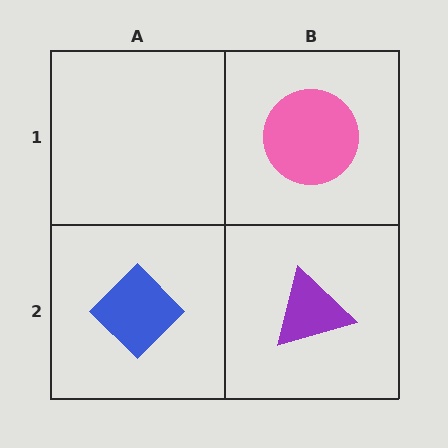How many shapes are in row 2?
2 shapes.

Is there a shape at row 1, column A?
No, that cell is empty.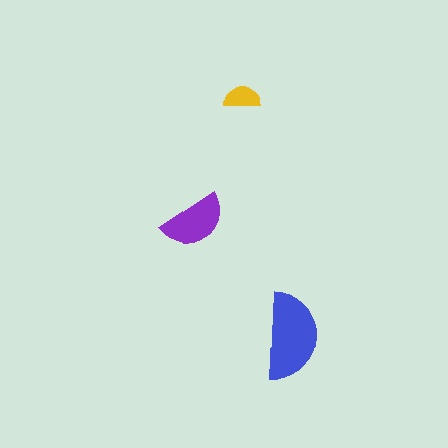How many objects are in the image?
There are 3 objects in the image.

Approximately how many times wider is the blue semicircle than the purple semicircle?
About 1.5 times wider.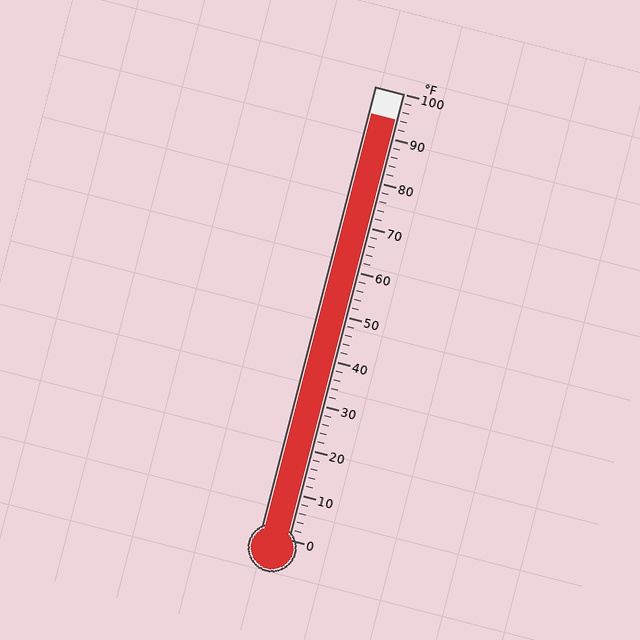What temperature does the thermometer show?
The thermometer shows approximately 94°F.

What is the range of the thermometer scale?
The thermometer scale ranges from 0°F to 100°F.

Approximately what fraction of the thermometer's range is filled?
The thermometer is filled to approximately 95% of its range.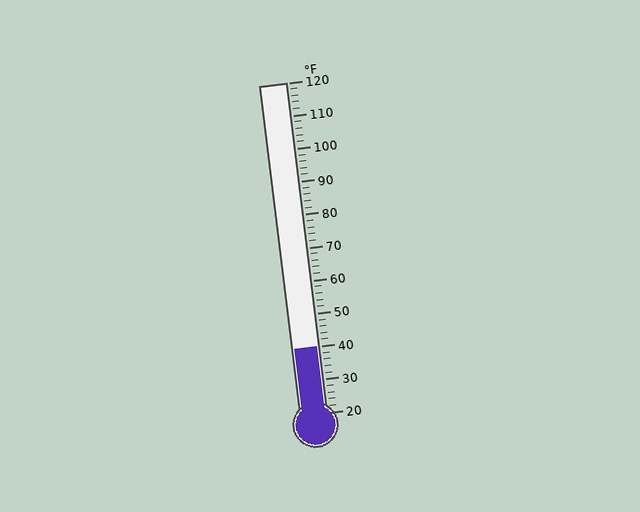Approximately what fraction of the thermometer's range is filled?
The thermometer is filled to approximately 20% of its range.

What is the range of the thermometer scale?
The thermometer scale ranges from 20°F to 120°F.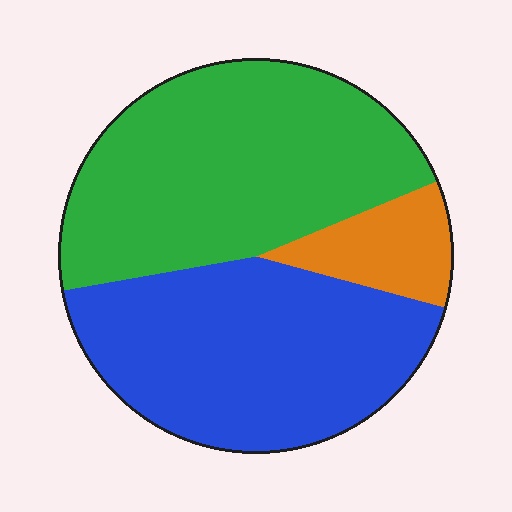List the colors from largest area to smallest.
From largest to smallest: green, blue, orange.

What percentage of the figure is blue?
Blue takes up about two fifths (2/5) of the figure.